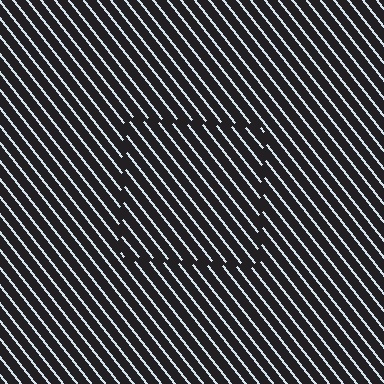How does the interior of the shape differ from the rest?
The interior of the shape contains the same grating, shifted by half a period — the contour is defined by the phase discontinuity where line-ends from the inner and outer gratings abut.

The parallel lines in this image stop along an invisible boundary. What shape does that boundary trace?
An illusory square. The interior of the shape contains the same grating, shifted by half a period — the contour is defined by the phase discontinuity where line-ends from the inner and outer gratings abut.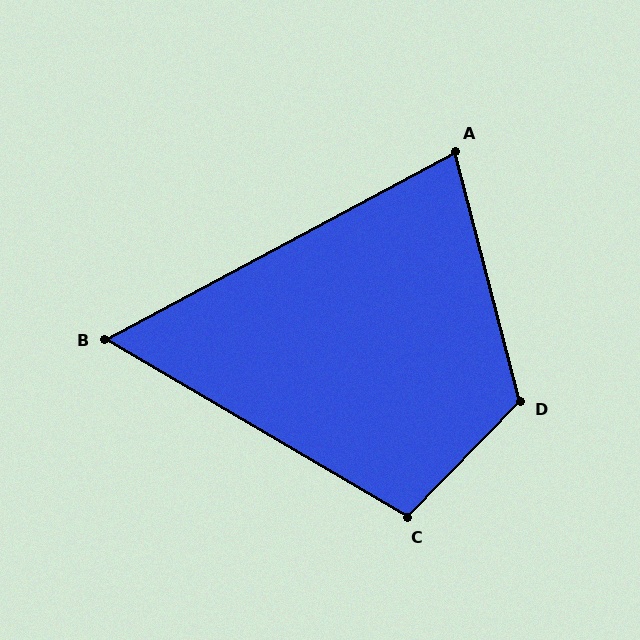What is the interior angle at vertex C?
Approximately 104 degrees (obtuse).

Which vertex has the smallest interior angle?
B, at approximately 59 degrees.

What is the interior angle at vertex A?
Approximately 76 degrees (acute).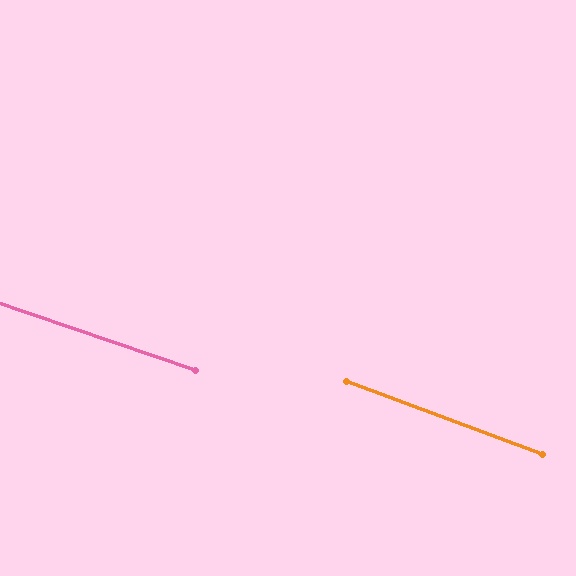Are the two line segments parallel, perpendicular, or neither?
Parallel — their directions differ by only 1.5°.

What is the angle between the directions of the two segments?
Approximately 2 degrees.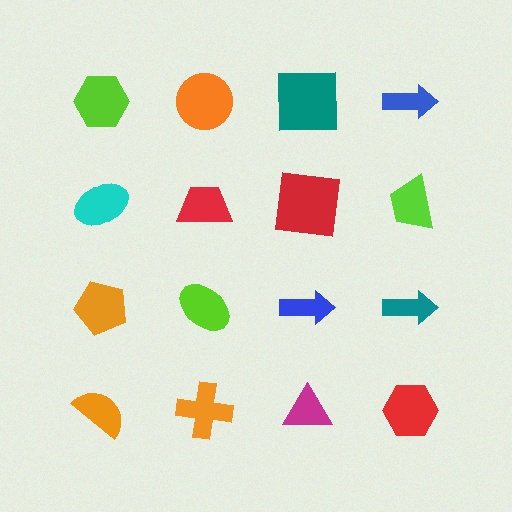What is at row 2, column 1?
A cyan ellipse.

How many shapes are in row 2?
4 shapes.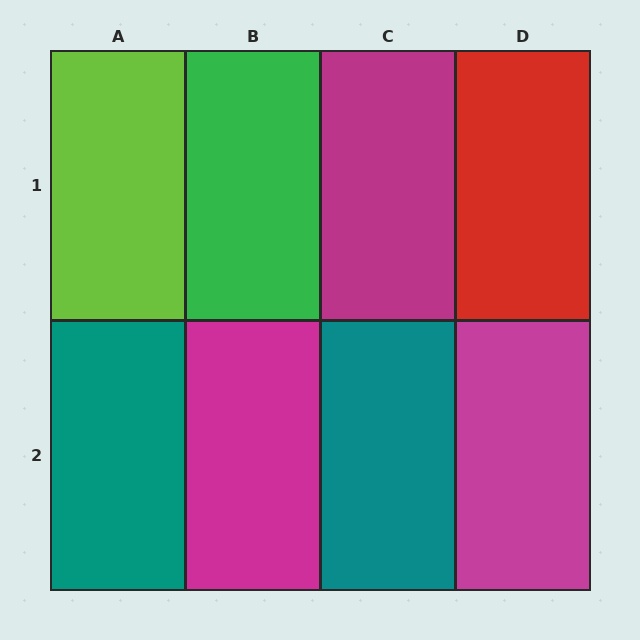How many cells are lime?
1 cell is lime.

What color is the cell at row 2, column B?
Magenta.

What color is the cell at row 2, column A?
Teal.